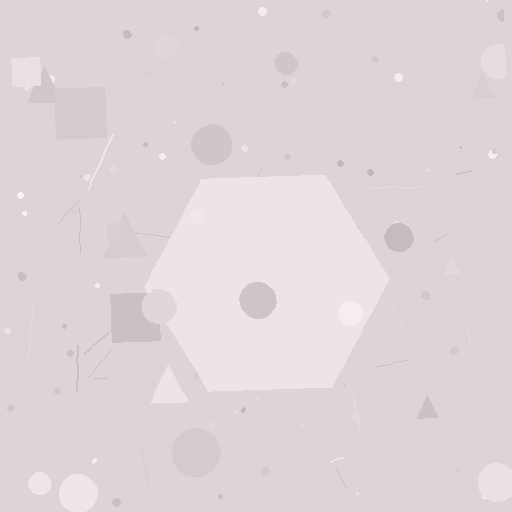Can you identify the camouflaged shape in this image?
The camouflaged shape is a hexagon.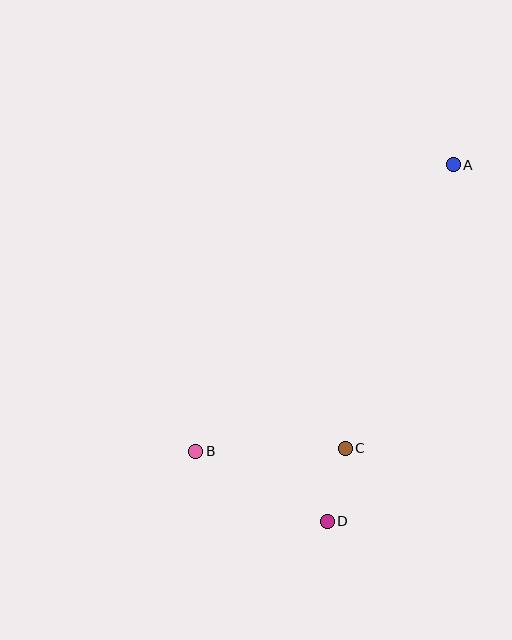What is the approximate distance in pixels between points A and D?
The distance between A and D is approximately 378 pixels.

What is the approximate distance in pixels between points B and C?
The distance between B and C is approximately 150 pixels.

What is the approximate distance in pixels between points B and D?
The distance between B and D is approximately 149 pixels.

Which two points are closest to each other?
Points C and D are closest to each other.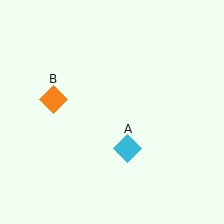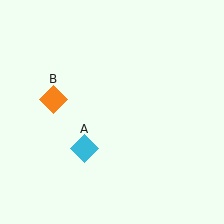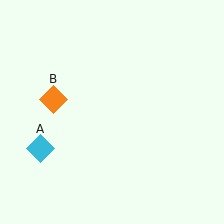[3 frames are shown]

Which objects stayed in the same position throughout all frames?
Orange diamond (object B) remained stationary.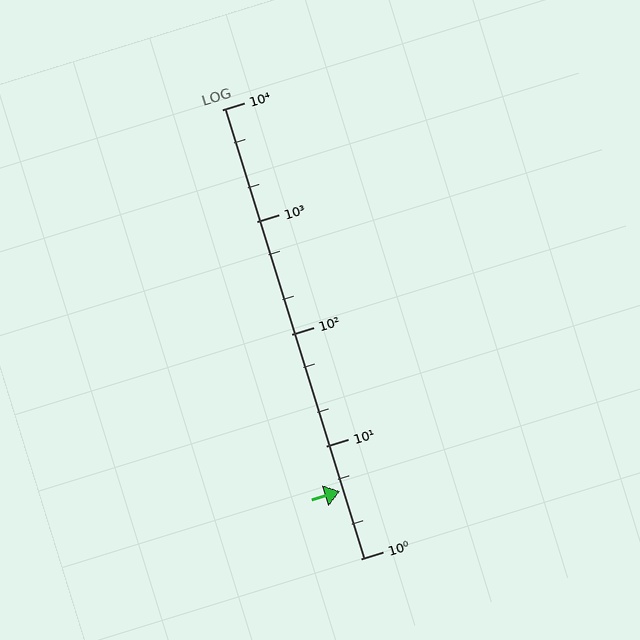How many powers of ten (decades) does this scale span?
The scale spans 4 decades, from 1 to 10000.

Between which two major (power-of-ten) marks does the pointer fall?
The pointer is between 1 and 10.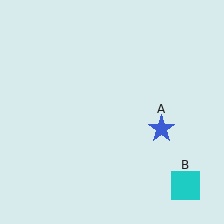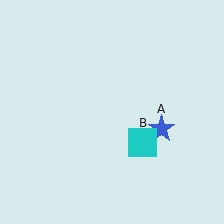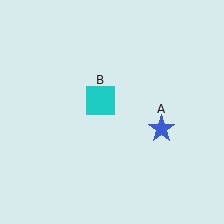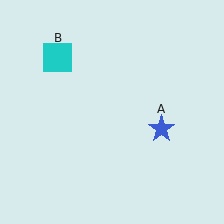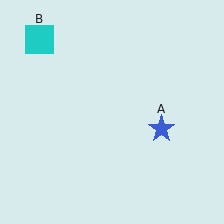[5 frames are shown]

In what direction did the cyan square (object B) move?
The cyan square (object B) moved up and to the left.